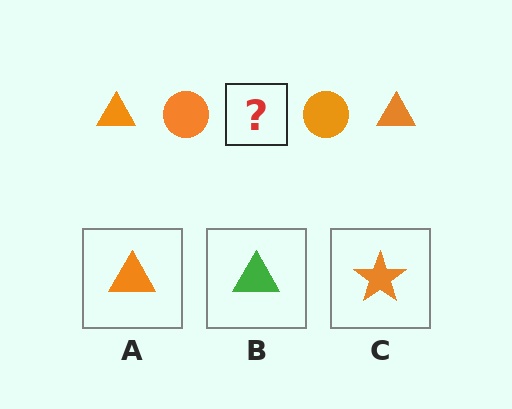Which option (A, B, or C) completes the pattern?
A.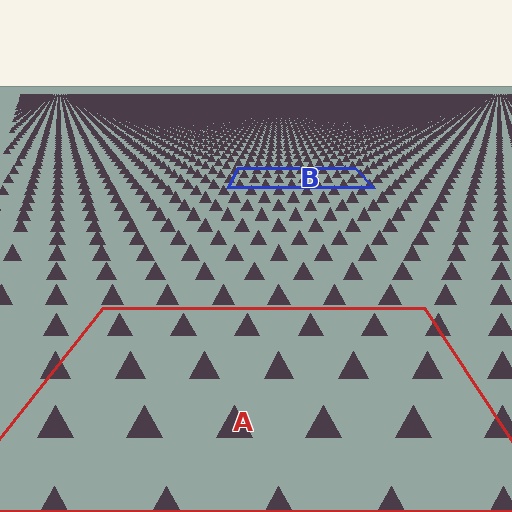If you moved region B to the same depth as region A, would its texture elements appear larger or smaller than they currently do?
They would appear larger. At a closer depth, the same texture elements are projected at a bigger on-screen size.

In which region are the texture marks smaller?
The texture marks are smaller in region B, because it is farther away.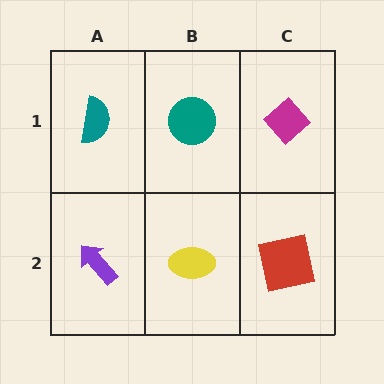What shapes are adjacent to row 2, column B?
A teal circle (row 1, column B), a purple arrow (row 2, column A), a red square (row 2, column C).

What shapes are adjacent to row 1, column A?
A purple arrow (row 2, column A), a teal circle (row 1, column B).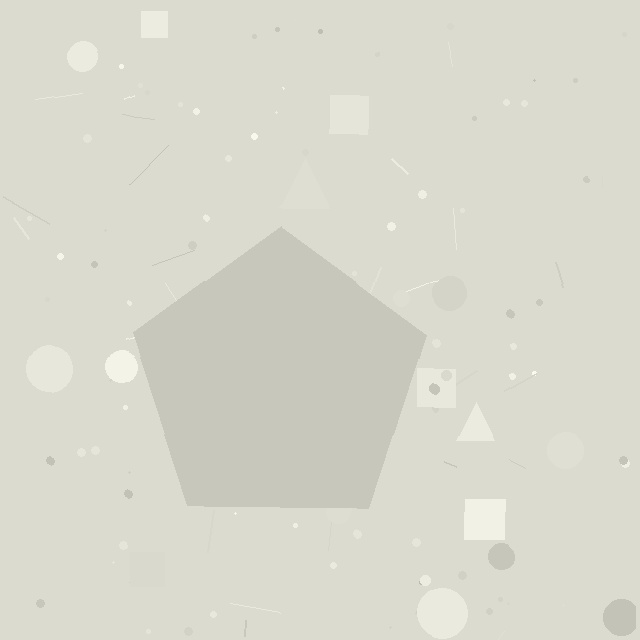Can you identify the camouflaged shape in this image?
The camouflaged shape is a pentagon.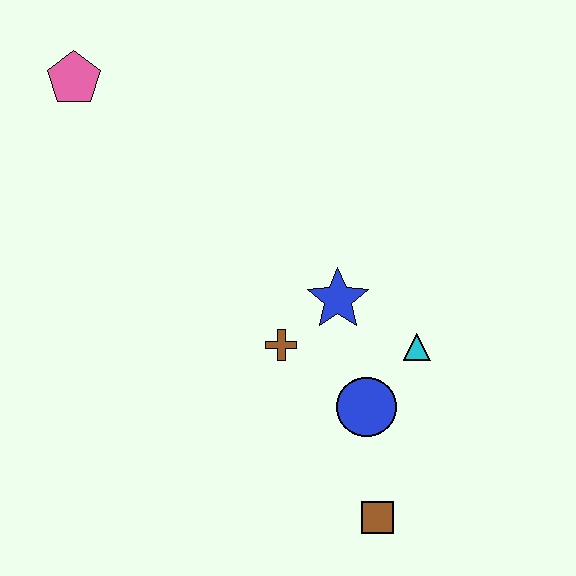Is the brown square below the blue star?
Yes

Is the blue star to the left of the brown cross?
No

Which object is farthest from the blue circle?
The pink pentagon is farthest from the blue circle.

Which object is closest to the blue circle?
The cyan triangle is closest to the blue circle.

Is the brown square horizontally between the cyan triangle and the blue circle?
Yes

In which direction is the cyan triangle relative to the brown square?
The cyan triangle is above the brown square.